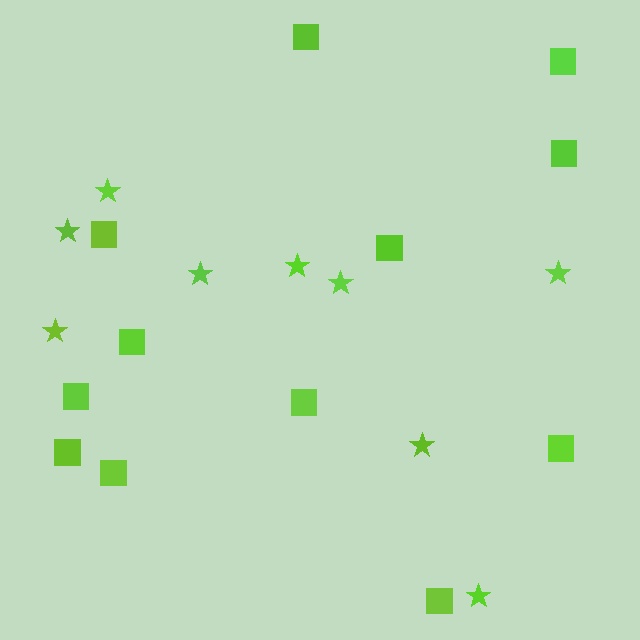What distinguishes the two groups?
There are 2 groups: one group of stars (9) and one group of squares (12).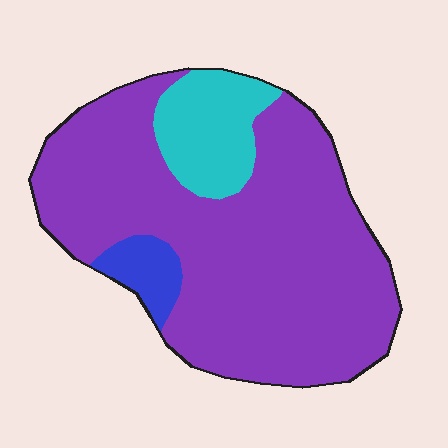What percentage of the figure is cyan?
Cyan takes up less than a sixth of the figure.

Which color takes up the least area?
Blue, at roughly 5%.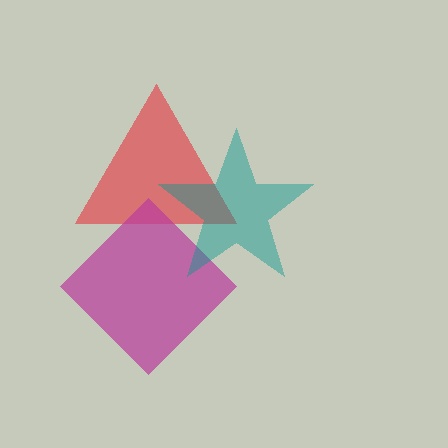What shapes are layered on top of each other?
The layered shapes are: a red triangle, a magenta diamond, a teal star.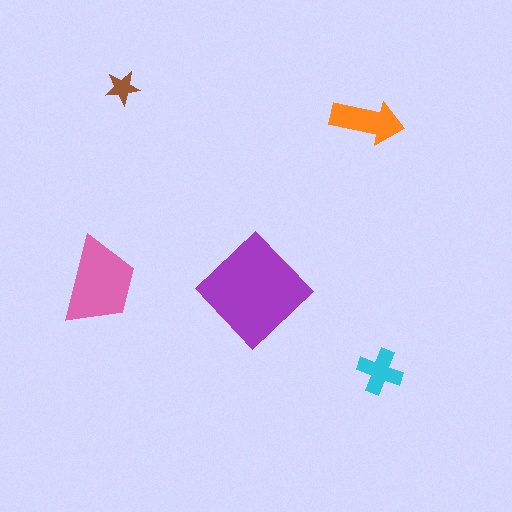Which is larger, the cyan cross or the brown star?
The cyan cross.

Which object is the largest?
The purple diamond.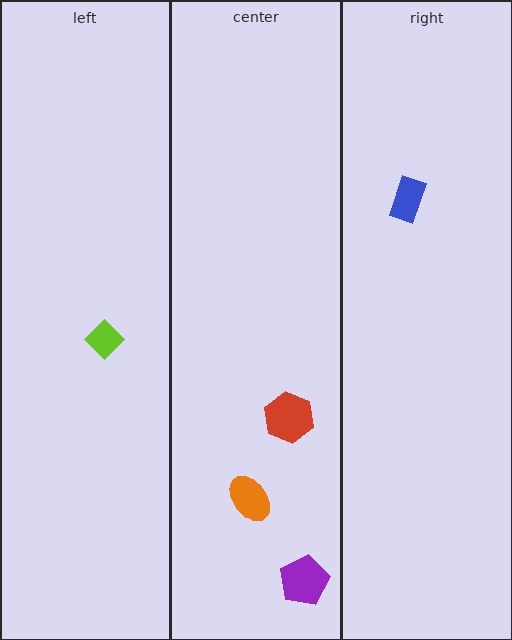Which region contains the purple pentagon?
The center region.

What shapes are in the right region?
The blue rectangle.